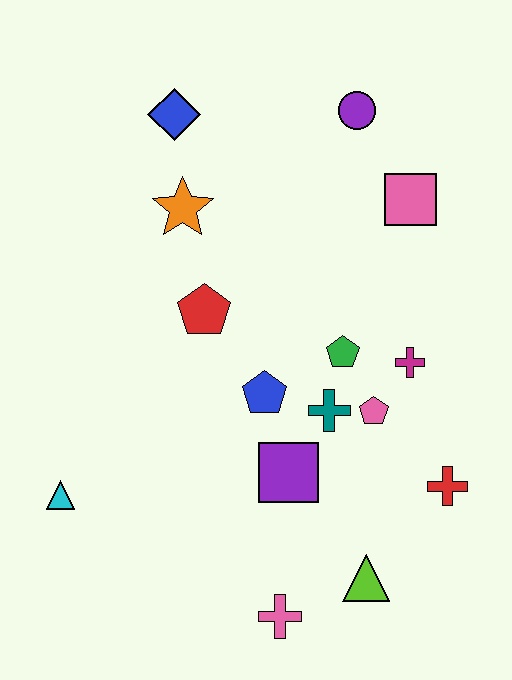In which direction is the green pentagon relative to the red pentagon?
The green pentagon is to the right of the red pentagon.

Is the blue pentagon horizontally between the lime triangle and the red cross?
No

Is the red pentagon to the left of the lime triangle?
Yes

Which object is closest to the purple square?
The teal cross is closest to the purple square.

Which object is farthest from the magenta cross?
The cyan triangle is farthest from the magenta cross.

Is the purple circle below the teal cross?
No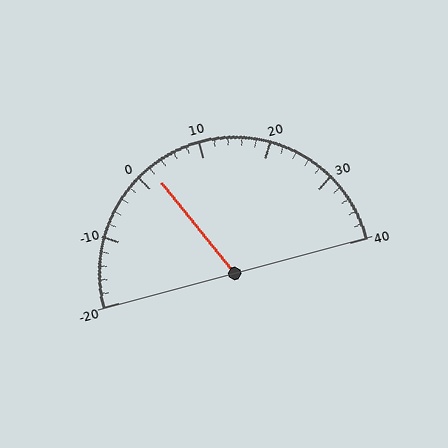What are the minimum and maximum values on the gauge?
The gauge ranges from -20 to 40.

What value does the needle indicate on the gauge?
The needle indicates approximately 2.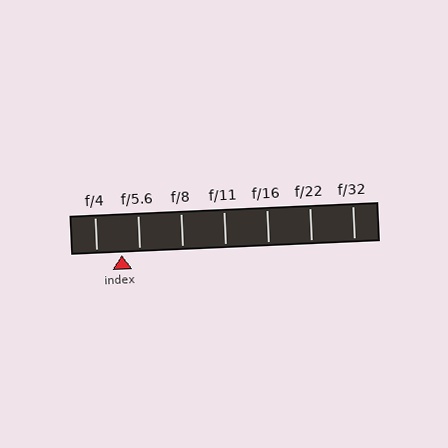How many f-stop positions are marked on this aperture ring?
There are 7 f-stop positions marked.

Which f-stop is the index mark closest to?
The index mark is closest to f/5.6.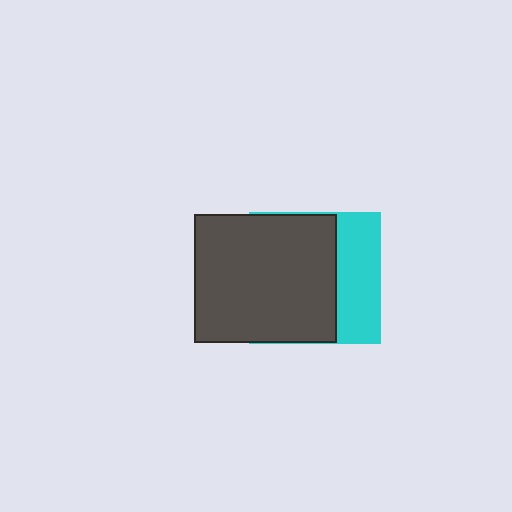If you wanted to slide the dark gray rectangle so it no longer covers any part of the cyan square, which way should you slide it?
Slide it left — that is the most direct way to separate the two shapes.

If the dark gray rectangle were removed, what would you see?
You would see the complete cyan square.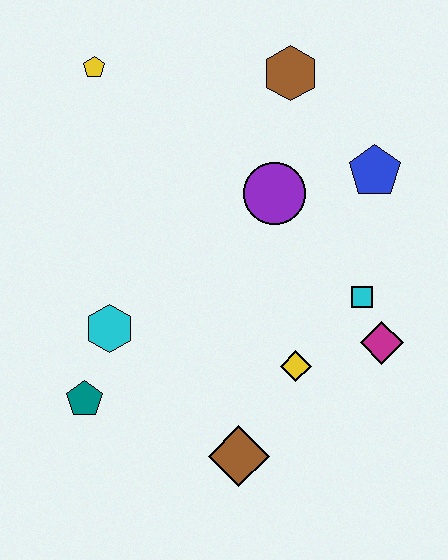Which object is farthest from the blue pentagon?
The teal pentagon is farthest from the blue pentagon.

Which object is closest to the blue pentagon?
The purple circle is closest to the blue pentagon.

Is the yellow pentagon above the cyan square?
Yes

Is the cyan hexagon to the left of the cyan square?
Yes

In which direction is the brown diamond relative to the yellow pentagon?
The brown diamond is below the yellow pentagon.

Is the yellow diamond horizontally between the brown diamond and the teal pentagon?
No